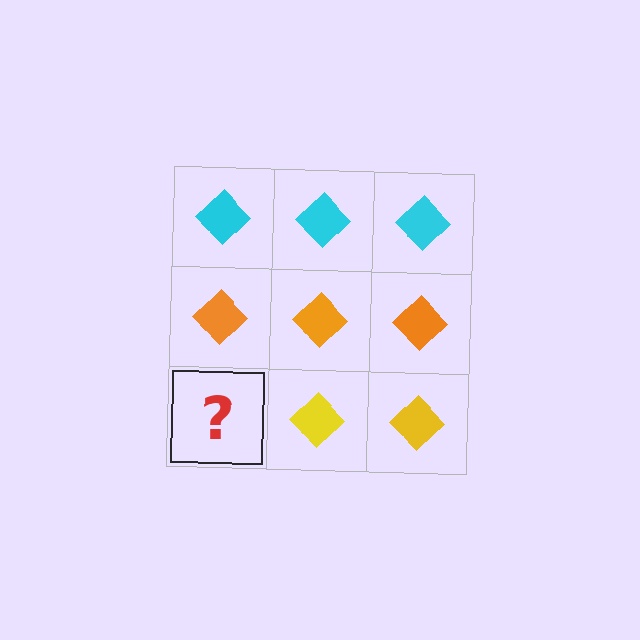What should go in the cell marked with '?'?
The missing cell should contain a yellow diamond.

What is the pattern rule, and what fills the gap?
The rule is that each row has a consistent color. The gap should be filled with a yellow diamond.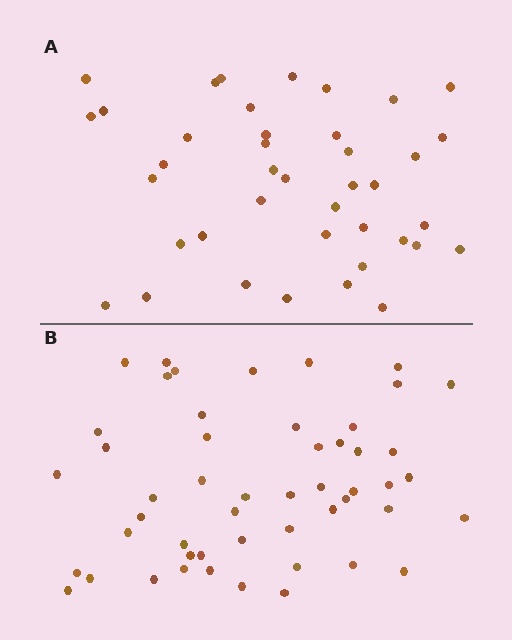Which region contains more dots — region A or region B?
Region B (the bottom region) has more dots.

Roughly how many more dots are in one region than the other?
Region B has roughly 12 or so more dots than region A.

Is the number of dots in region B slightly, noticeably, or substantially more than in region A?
Region B has noticeably more, but not dramatically so. The ratio is roughly 1.3 to 1.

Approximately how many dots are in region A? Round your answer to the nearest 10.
About 40 dots.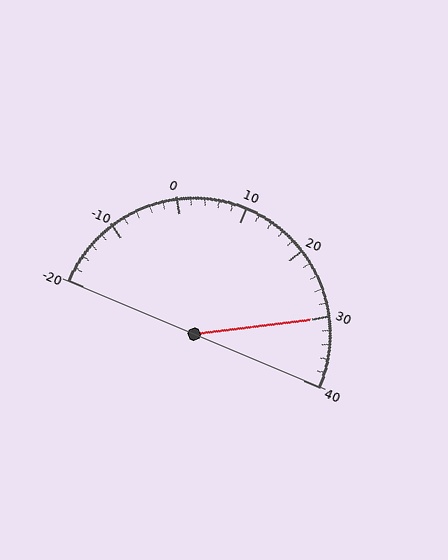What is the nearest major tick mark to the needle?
The nearest major tick mark is 30.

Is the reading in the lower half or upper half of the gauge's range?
The reading is in the upper half of the range (-20 to 40).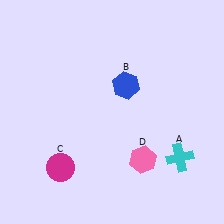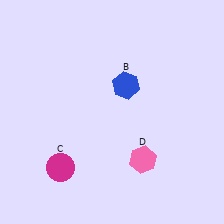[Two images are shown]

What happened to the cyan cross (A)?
The cyan cross (A) was removed in Image 2. It was in the bottom-right area of Image 1.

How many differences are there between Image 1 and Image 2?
There is 1 difference between the two images.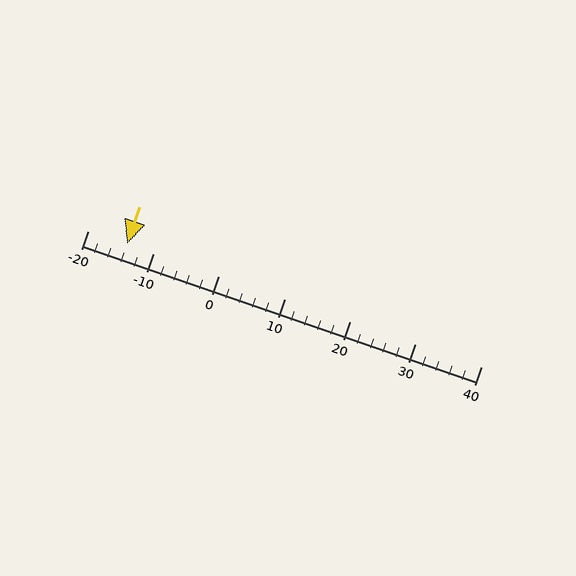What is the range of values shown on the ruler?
The ruler shows values from -20 to 40.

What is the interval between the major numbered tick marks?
The major tick marks are spaced 10 units apart.